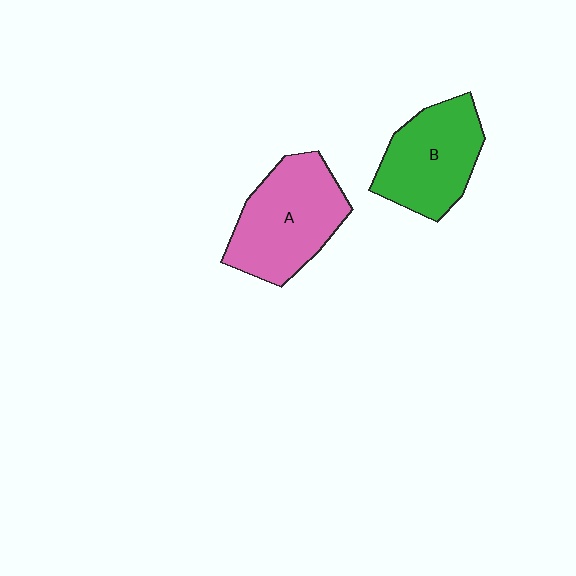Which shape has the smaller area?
Shape B (green).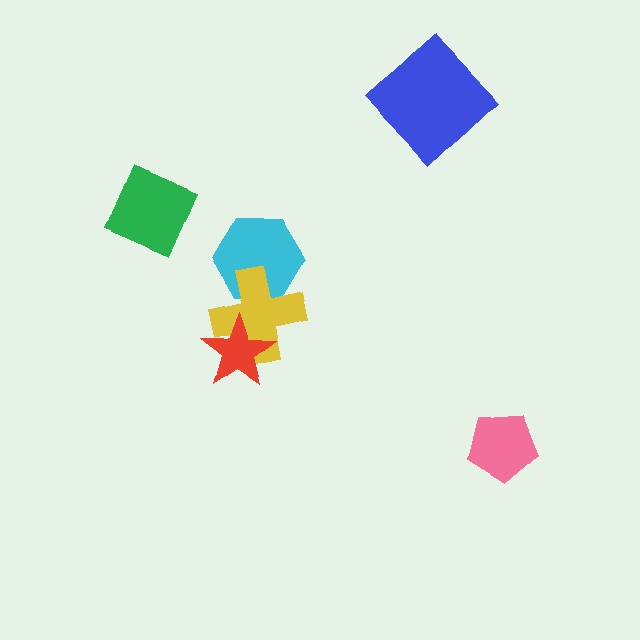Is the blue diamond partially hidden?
No, no other shape covers it.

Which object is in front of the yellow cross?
The red star is in front of the yellow cross.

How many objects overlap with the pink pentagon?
0 objects overlap with the pink pentagon.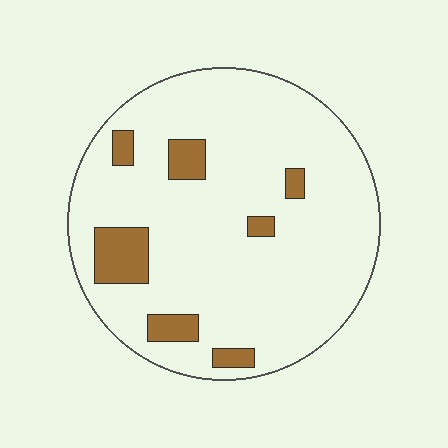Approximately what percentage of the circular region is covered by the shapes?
Approximately 10%.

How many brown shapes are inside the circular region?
7.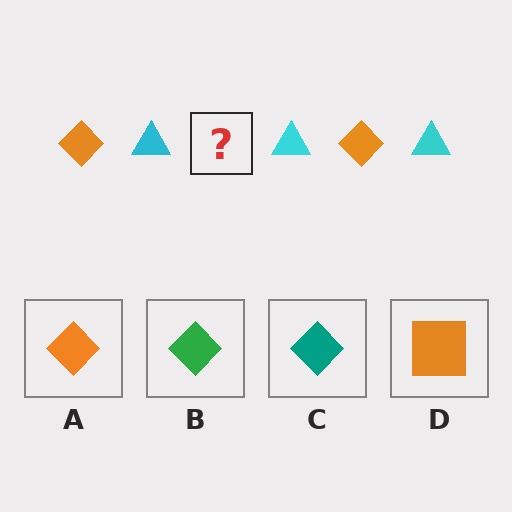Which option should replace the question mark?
Option A.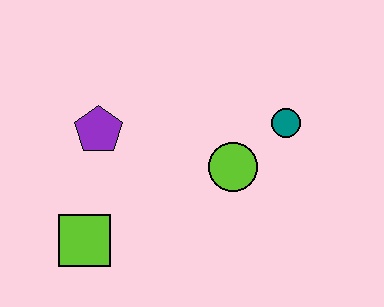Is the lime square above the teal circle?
No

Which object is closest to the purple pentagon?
The lime square is closest to the purple pentagon.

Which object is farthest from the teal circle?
The lime square is farthest from the teal circle.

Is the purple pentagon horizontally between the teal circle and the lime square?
Yes